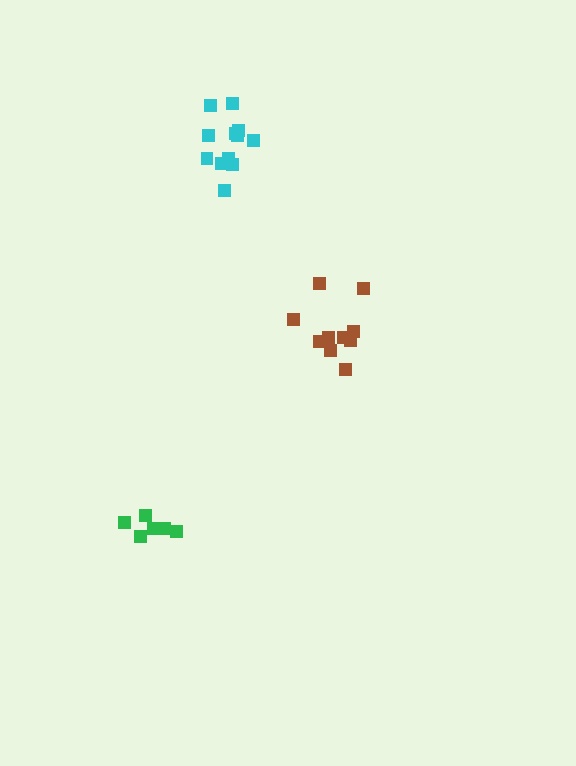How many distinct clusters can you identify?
There are 3 distinct clusters.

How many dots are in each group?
Group 1: 10 dots, Group 2: 6 dots, Group 3: 12 dots (28 total).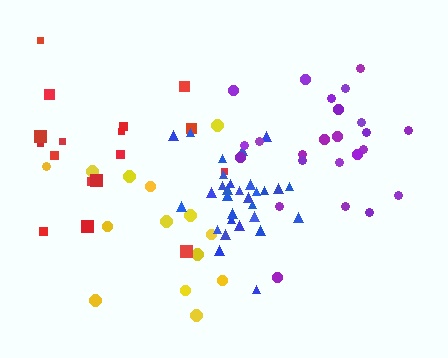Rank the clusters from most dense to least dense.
blue, purple, yellow, red.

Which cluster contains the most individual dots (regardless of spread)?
Blue (30).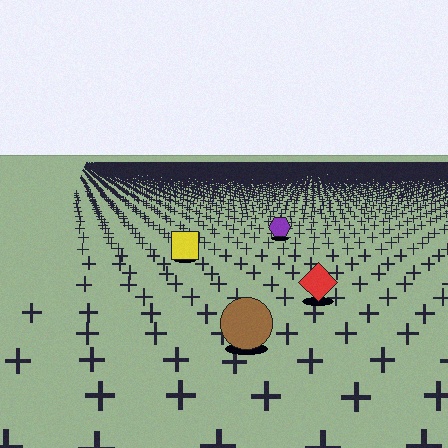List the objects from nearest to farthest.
From nearest to farthest: the brown circle, the red diamond, the yellow square, the purple hexagon.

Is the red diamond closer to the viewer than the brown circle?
No. The brown circle is closer — you can tell from the texture gradient: the ground texture is coarser near it.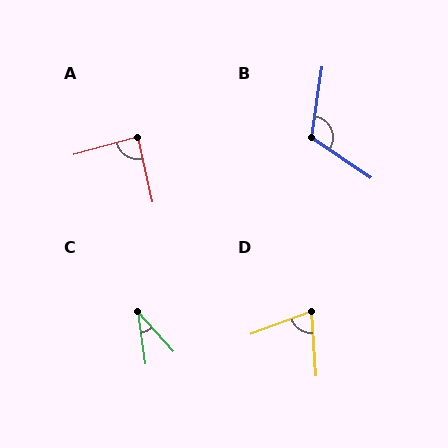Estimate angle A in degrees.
Approximately 88 degrees.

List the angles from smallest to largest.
C (34°), D (73°), A (88°), B (116°).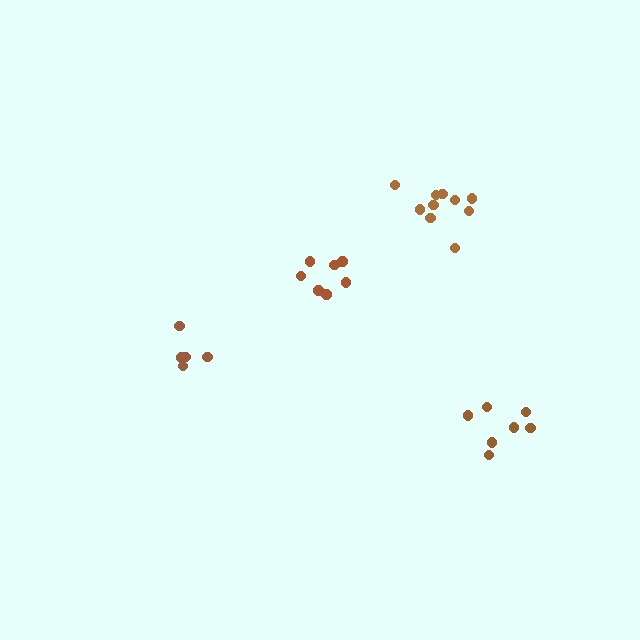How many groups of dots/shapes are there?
There are 4 groups.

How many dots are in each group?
Group 1: 10 dots, Group 2: 5 dots, Group 3: 7 dots, Group 4: 7 dots (29 total).